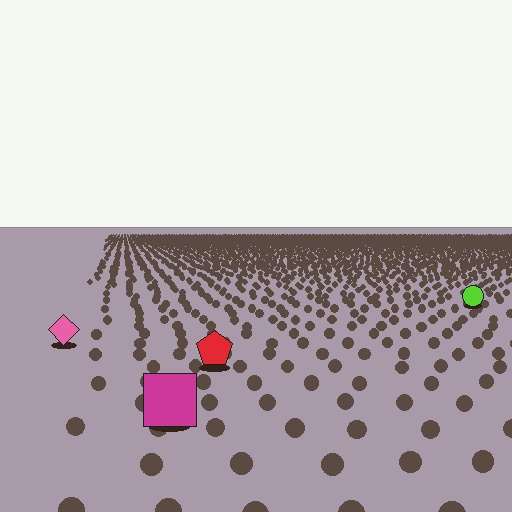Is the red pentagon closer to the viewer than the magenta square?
No. The magenta square is closer — you can tell from the texture gradient: the ground texture is coarser near it.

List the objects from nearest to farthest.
From nearest to farthest: the magenta square, the red pentagon, the pink diamond, the lime circle.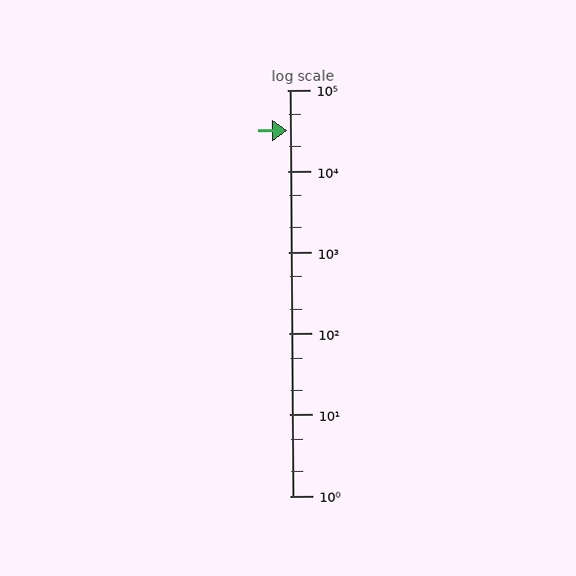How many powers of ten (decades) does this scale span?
The scale spans 5 decades, from 1 to 100000.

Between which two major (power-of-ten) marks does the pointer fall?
The pointer is between 10000 and 100000.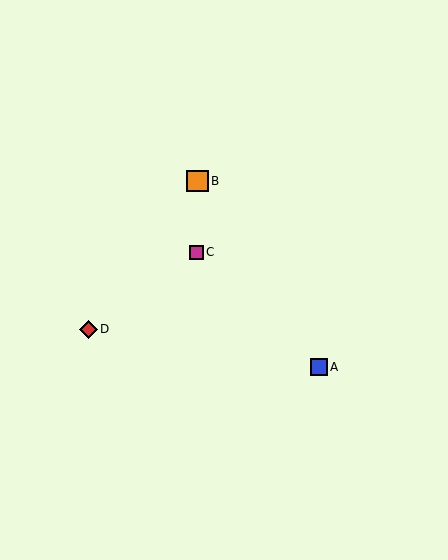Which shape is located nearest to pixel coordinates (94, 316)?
The red diamond (labeled D) at (89, 329) is nearest to that location.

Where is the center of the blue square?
The center of the blue square is at (319, 367).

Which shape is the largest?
The orange square (labeled B) is the largest.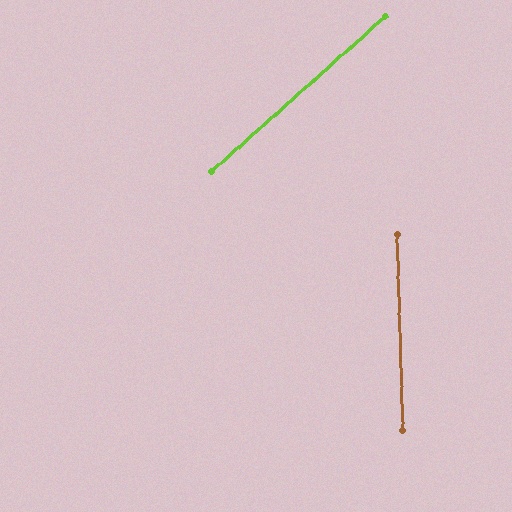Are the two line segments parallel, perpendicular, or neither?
Neither parallel nor perpendicular — they differ by about 50°.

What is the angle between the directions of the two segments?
Approximately 50 degrees.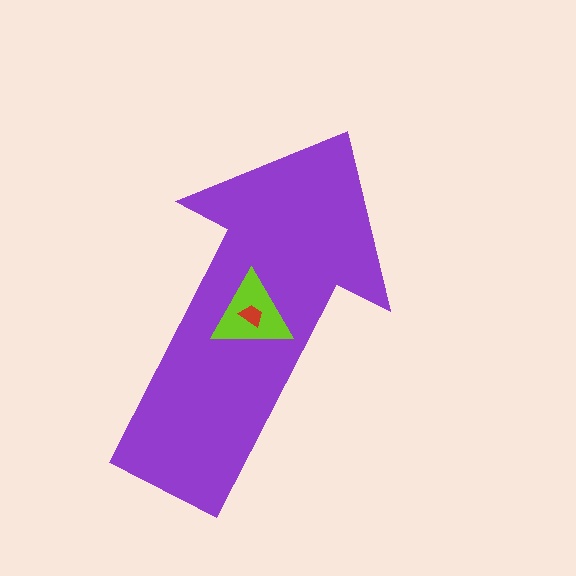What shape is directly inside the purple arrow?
The lime triangle.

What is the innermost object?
The red trapezoid.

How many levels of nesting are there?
3.